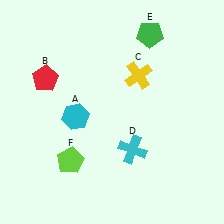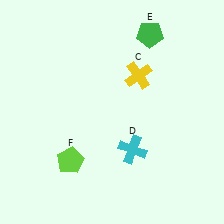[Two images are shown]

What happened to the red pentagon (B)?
The red pentagon (B) was removed in Image 2. It was in the top-left area of Image 1.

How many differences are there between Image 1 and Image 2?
There are 2 differences between the two images.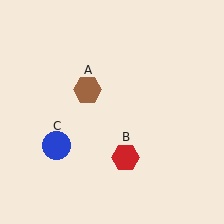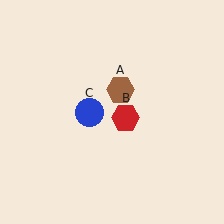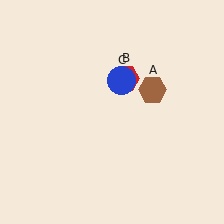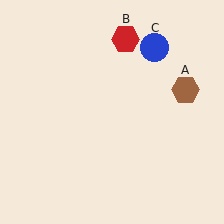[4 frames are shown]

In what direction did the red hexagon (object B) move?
The red hexagon (object B) moved up.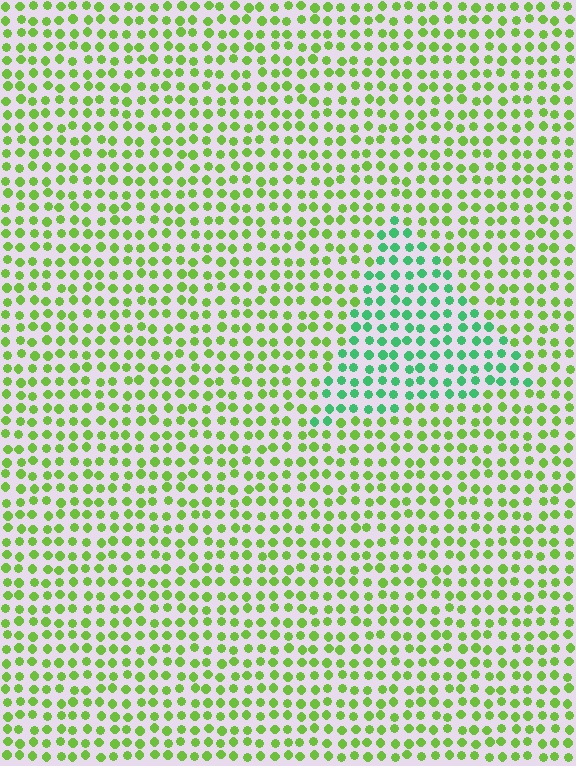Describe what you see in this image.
The image is filled with small lime elements in a uniform arrangement. A triangle-shaped region is visible where the elements are tinted to a slightly different hue, forming a subtle color boundary.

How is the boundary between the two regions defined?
The boundary is defined purely by a slight shift in hue (about 45 degrees). Spacing, size, and orientation are identical on both sides.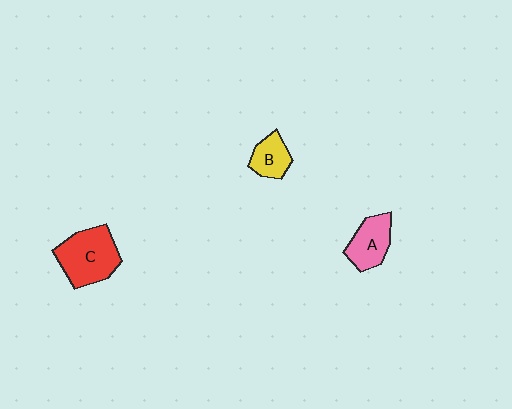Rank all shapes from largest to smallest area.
From largest to smallest: C (red), A (pink), B (yellow).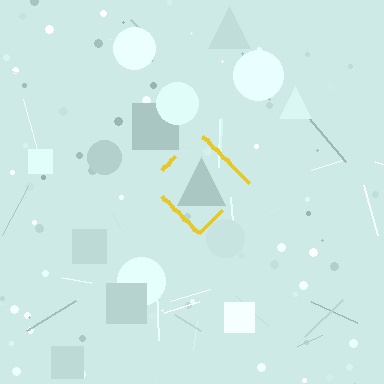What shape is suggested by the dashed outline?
The dashed outline suggests a diamond.